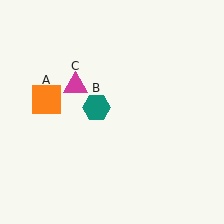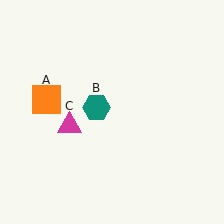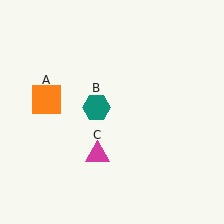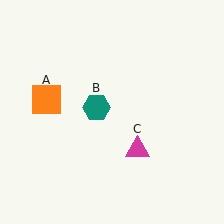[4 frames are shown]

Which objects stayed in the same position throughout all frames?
Orange square (object A) and teal hexagon (object B) remained stationary.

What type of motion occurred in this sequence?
The magenta triangle (object C) rotated counterclockwise around the center of the scene.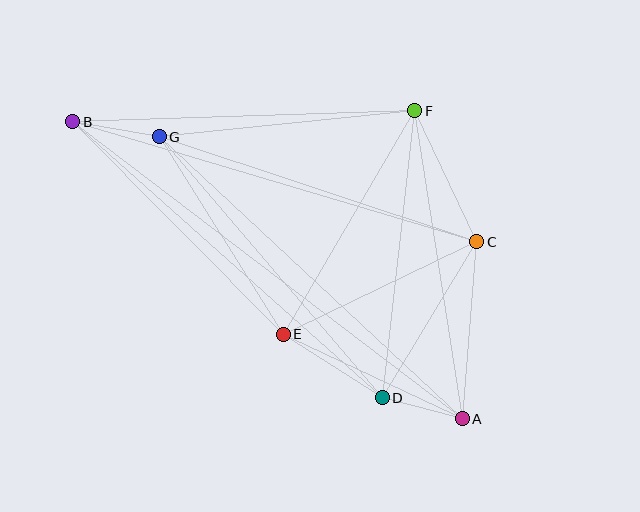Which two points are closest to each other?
Points A and D are closest to each other.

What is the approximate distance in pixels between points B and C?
The distance between B and C is approximately 421 pixels.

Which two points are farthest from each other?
Points A and B are farthest from each other.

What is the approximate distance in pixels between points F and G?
The distance between F and G is approximately 257 pixels.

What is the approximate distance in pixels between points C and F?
The distance between C and F is approximately 145 pixels.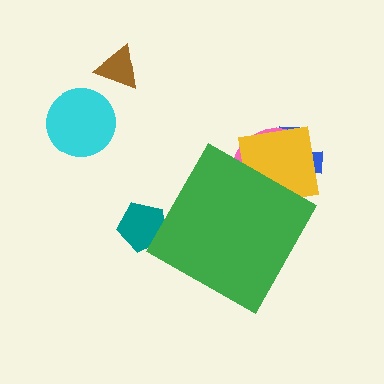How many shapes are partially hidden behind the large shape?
4 shapes are partially hidden.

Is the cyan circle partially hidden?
No, the cyan circle is fully visible.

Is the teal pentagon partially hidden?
Yes, the teal pentagon is partially hidden behind the green diamond.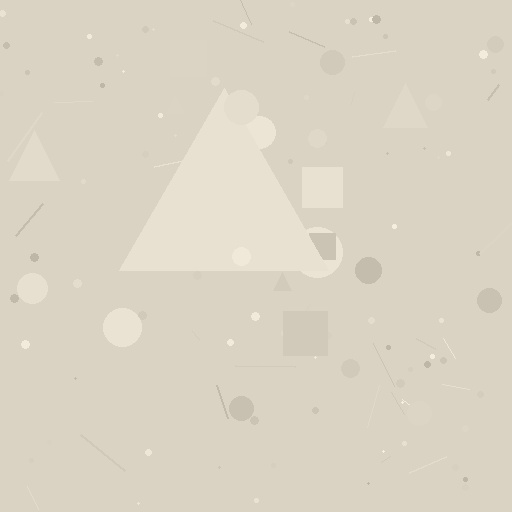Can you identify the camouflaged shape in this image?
The camouflaged shape is a triangle.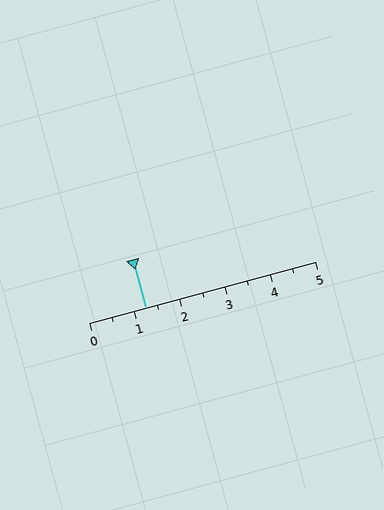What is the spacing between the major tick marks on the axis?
The major ticks are spaced 1 apart.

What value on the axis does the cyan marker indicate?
The marker indicates approximately 1.2.